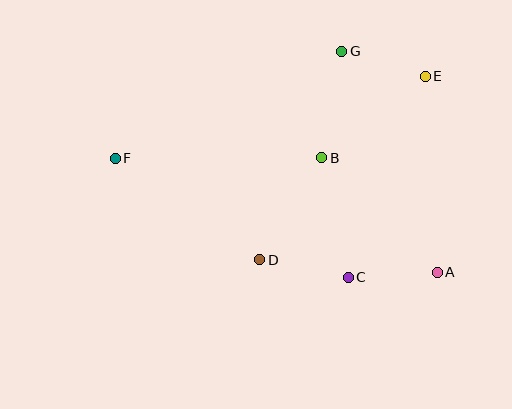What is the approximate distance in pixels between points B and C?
The distance between B and C is approximately 122 pixels.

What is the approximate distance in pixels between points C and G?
The distance between C and G is approximately 226 pixels.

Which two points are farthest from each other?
Points A and F are farthest from each other.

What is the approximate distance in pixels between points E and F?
The distance between E and F is approximately 320 pixels.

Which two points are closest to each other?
Points E and G are closest to each other.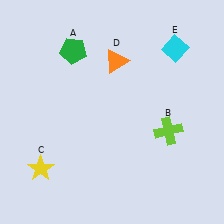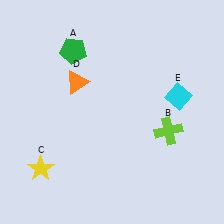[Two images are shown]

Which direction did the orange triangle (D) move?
The orange triangle (D) moved left.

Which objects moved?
The objects that moved are: the orange triangle (D), the cyan diamond (E).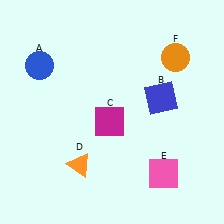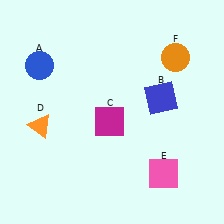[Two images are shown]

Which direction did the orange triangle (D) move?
The orange triangle (D) moved left.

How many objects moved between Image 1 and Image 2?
1 object moved between the two images.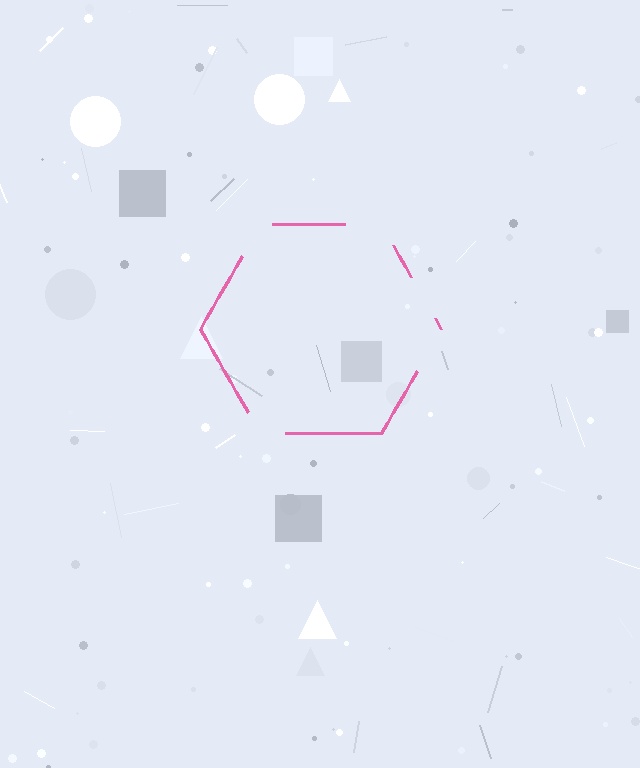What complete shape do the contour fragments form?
The contour fragments form a hexagon.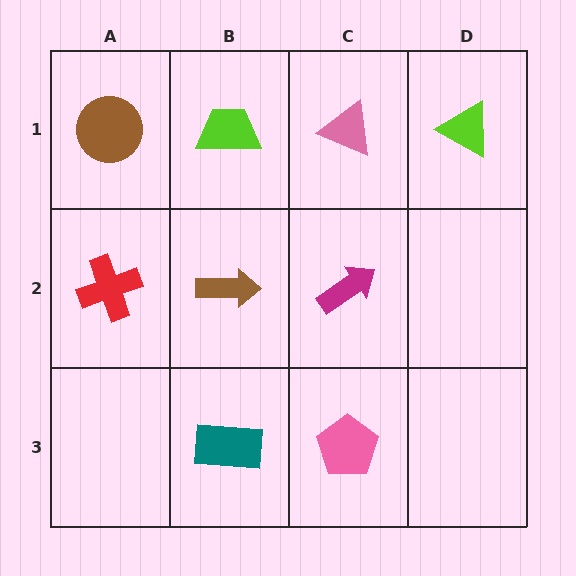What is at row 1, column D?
A lime triangle.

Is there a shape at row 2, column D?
No, that cell is empty.